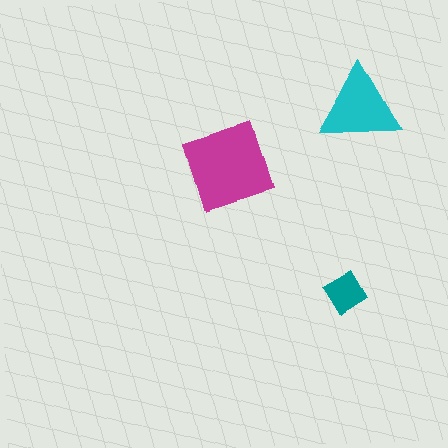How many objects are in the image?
There are 3 objects in the image.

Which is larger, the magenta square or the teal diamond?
The magenta square.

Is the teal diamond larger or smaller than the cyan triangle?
Smaller.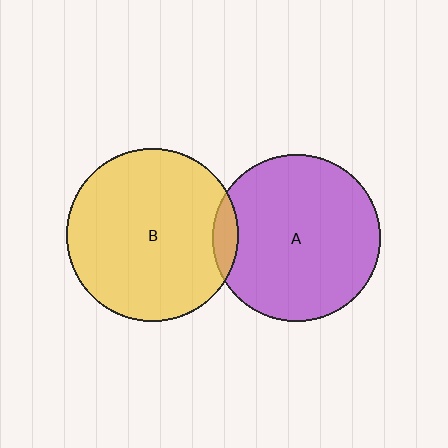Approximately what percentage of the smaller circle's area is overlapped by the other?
Approximately 5%.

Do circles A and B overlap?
Yes.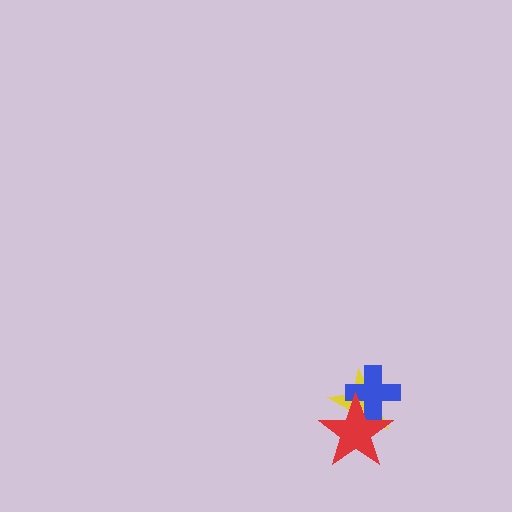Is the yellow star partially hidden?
Yes, it is partially covered by another shape.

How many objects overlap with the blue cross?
2 objects overlap with the blue cross.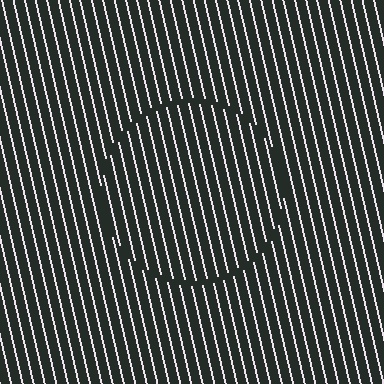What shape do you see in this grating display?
An illusory circle. The interior of the shape contains the same grating, shifted by half a period — the contour is defined by the phase discontinuity where line-ends from the inner and outer gratings abut.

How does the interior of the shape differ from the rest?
The interior of the shape contains the same grating, shifted by half a period — the contour is defined by the phase discontinuity where line-ends from the inner and outer gratings abut.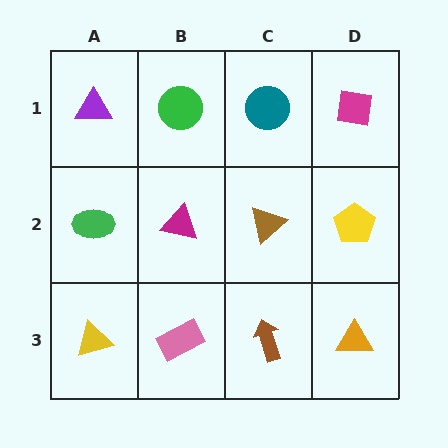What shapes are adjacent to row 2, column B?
A green circle (row 1, column B), a pink rectangle (row 3, column B), a green ellipse (row 2, column A), a brown triangle (row 2, column C).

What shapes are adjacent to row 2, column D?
A magenta square (row 1, column D), an orange triangle (row 3, column D), a brown triangle (row 2, column C).